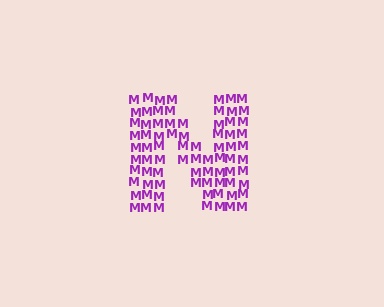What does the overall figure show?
The overall figure shows the letter N.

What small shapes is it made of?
It is made of small letter M's.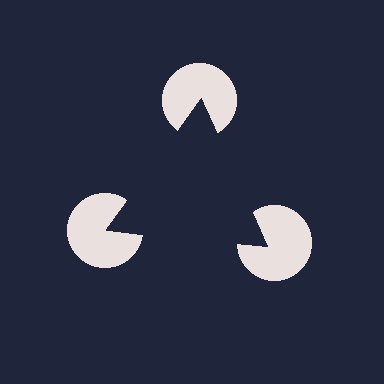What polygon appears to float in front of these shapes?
An illusory triangle — its edges are inferred from the aligned wedge cuts in the pac-man discs, not physically drawn.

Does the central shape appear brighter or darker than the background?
It typically appears slightly darker than the background, even though no actual brightness change is drawn.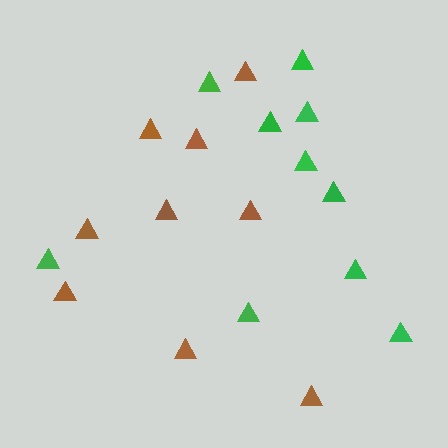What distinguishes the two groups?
There are 2 groups: one group of green triangles (10) and one group of brown triangles (9).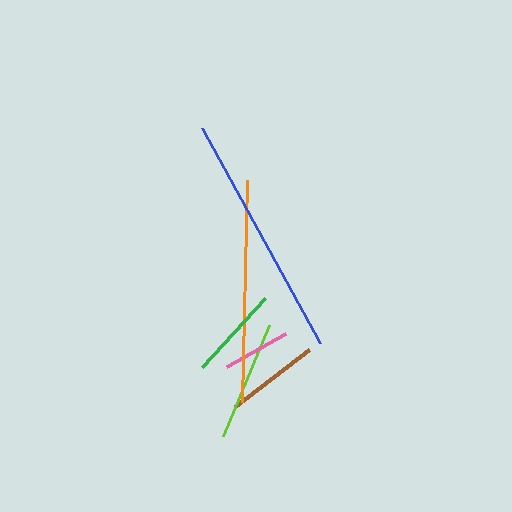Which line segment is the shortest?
The pink line is the shortest at approximately 67 pixels.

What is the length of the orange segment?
The orange segment is approximately 223 pixels long.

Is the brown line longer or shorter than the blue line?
The blue line is longer than the brown line.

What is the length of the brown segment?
The brown segment is approximately 93 pixels long.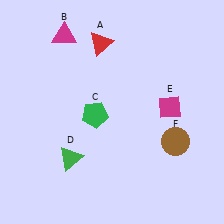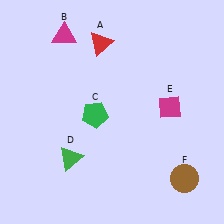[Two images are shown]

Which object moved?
The brown circle (F) moved down.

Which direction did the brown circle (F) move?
The brown circle (F) moved down.